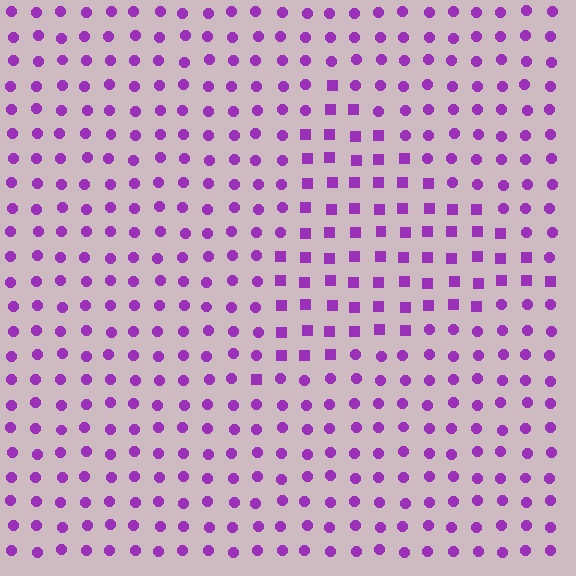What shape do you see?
I see a triangle.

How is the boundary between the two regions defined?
The boundary is defined by a change in element shape: squares inside vs. circles outside. All elements share the same color and spacing.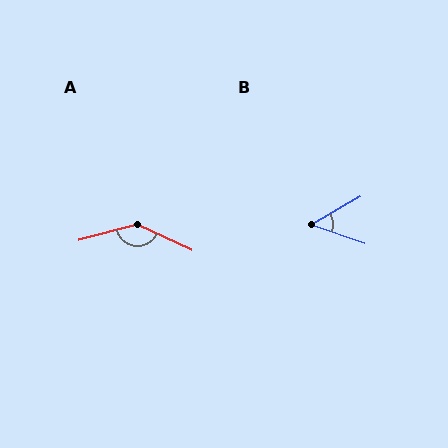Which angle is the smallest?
B, at approximately 49 degrees.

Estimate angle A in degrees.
Approximately 140 degrees.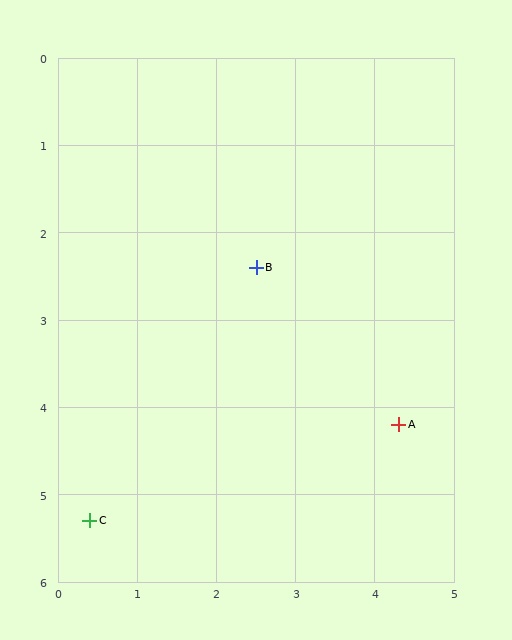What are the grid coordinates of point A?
Point A is at approximately (4.3, 4.2).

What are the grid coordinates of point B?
Point B is at approximately (2.5, 2.4).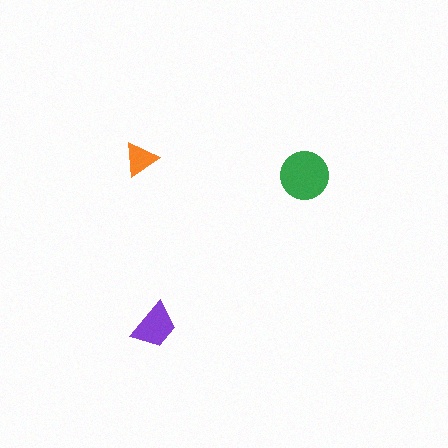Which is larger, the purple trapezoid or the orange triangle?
The purple trapezoid.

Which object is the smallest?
The orange triangle.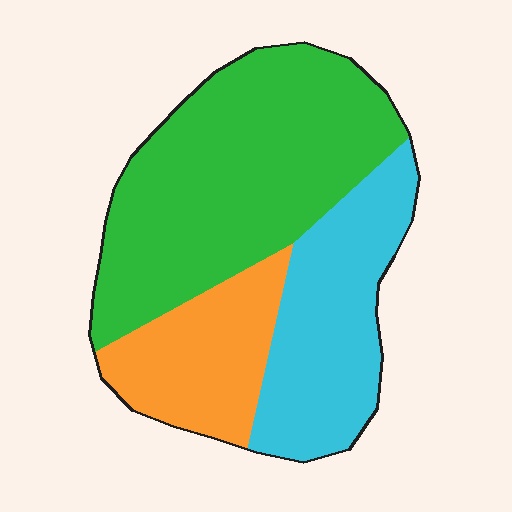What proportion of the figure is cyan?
Cyan covers roughly 30% of the figure.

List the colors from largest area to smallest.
From largest to smallest: green, cyan, orange.